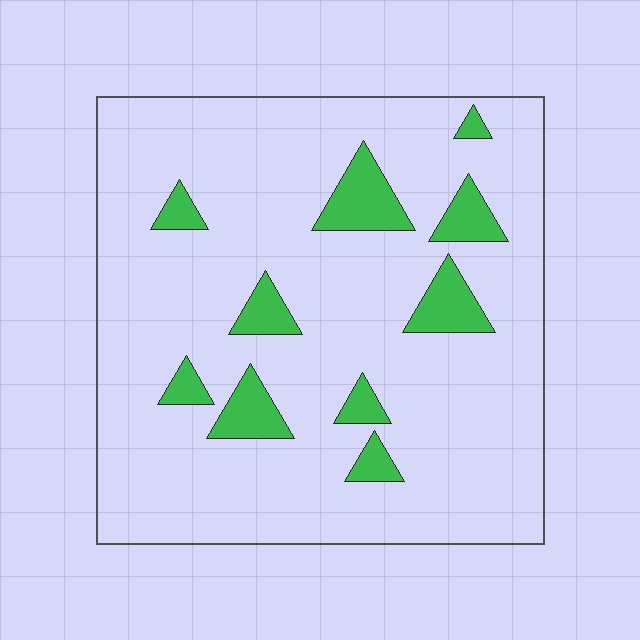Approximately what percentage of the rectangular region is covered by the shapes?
Approximately 10%.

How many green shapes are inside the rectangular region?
10.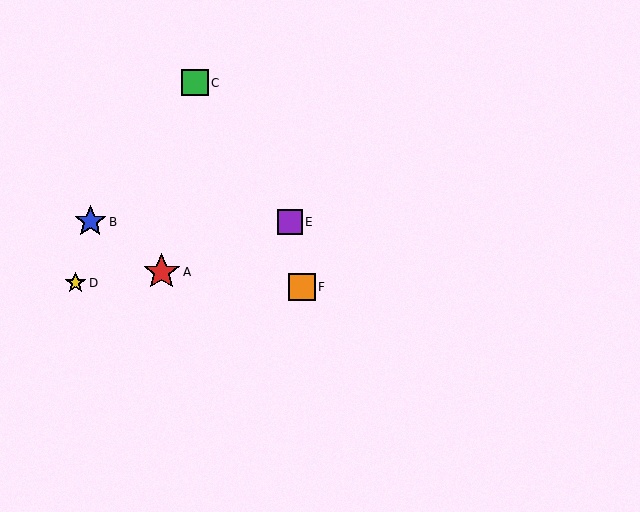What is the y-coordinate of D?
Object D is at y≈283.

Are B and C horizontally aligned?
No, B is at y≈222 and C is at y≈83.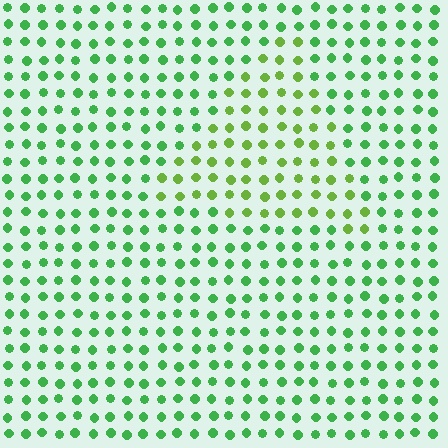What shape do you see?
I see a triangle.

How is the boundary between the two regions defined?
The boundary is defined purely by a slight shift in hue (about 30 degrees). Spacing, size, and orientation are identical on both sides.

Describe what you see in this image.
The image is filled with small green elements in a uniform arrangement. A triangle-shaped region is visible where the elements are tinted to a slightly different hue, forming a subtle color boundary.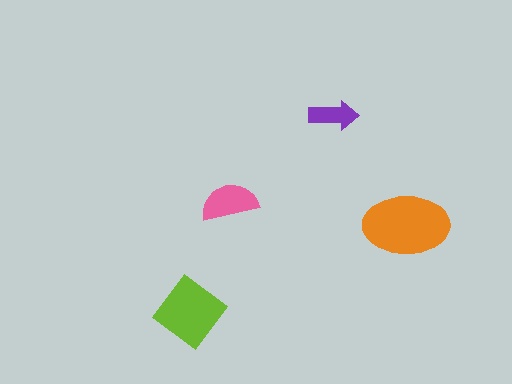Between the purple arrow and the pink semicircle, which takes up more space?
The pink semicircle.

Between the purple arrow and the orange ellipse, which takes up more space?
The orange ellipse.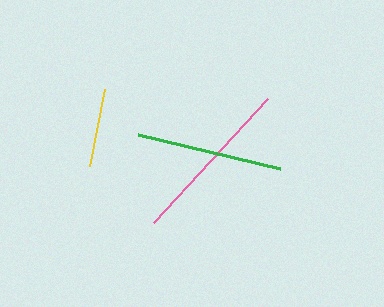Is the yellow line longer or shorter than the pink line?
The pink line is longer than the yellow line.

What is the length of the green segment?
The green segment is approximately 146 pixels long.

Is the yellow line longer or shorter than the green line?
The green line is longer than the yellow line.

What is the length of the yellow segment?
The yellow segment is approximately 79 pixels long.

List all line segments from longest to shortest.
From longest to shortest: pink, green, yellow.